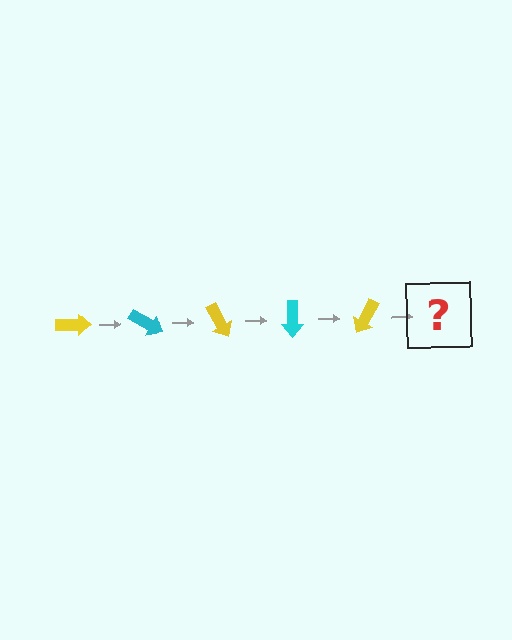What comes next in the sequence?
The next element should be a cyan arrow, rotated 150 degrees from the start.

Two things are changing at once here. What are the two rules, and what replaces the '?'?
The two rules are that it rotates 30 degrees each step and the color cycles through yellow and cyan. The '?' should be a cyan arrow, rotated 150 degrees from the start.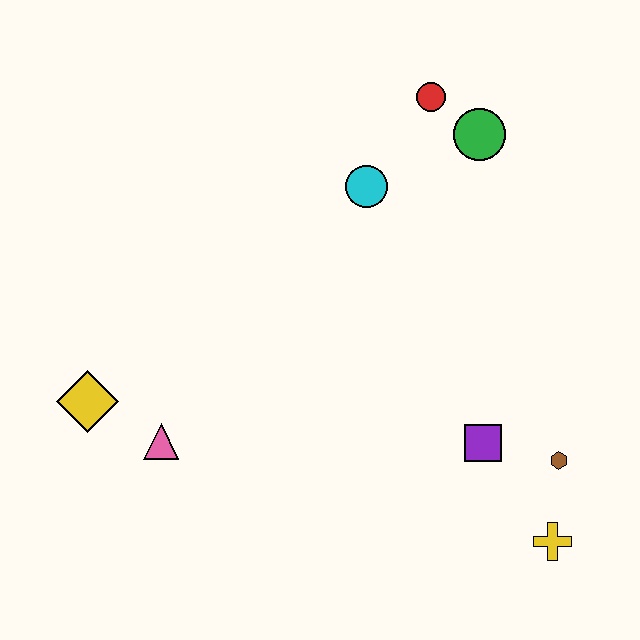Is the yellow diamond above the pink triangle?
Yes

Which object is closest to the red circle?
The green circle is closest to the red circle.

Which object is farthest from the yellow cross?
The yellow diamond is farthest from the yellow cross.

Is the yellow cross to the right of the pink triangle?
Yes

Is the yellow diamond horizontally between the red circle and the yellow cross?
No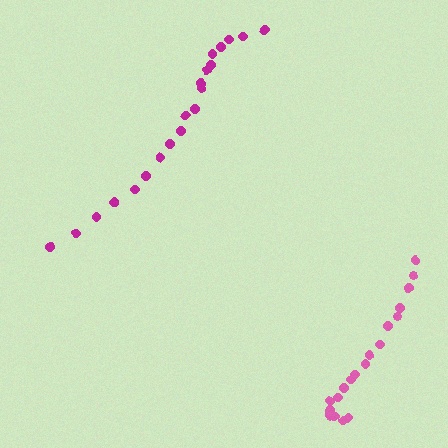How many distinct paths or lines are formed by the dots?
There are 2 distinct paths.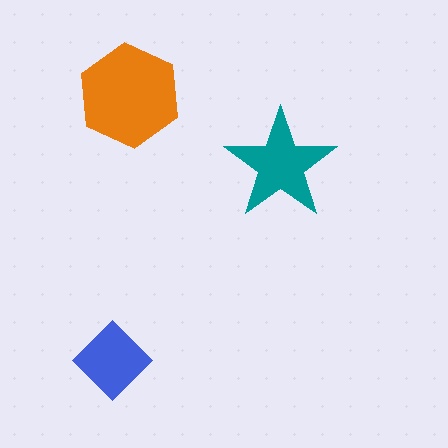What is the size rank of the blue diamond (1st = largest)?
3rd.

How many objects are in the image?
There are 3 objects in the image.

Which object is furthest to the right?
The teal star is rightmost.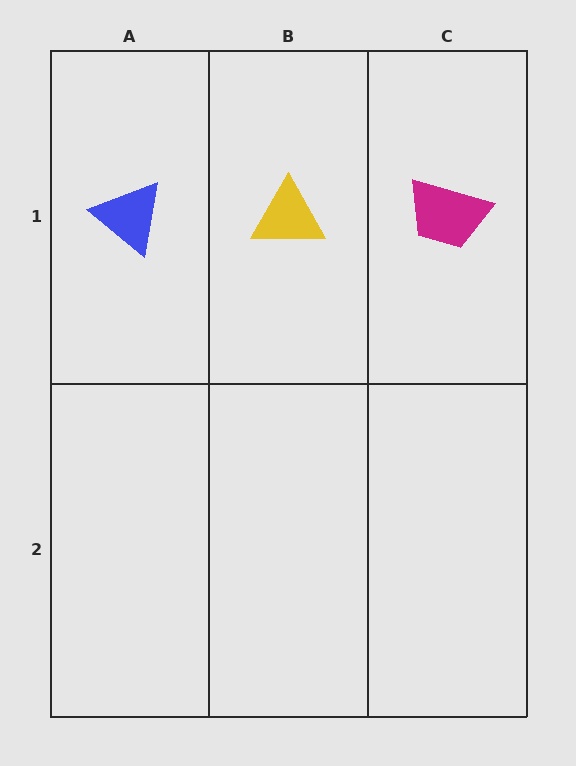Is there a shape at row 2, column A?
No, that cell is empty.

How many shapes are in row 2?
0 shapes.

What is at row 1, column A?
A blue triangle.